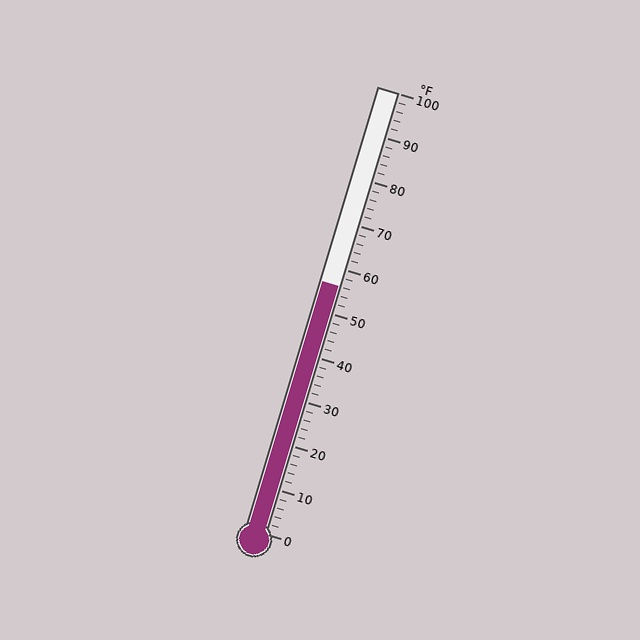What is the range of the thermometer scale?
The thermometer scale ranges from 0°F to 100°F.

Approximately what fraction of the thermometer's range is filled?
The thermometer is filled to approximately 55% of its range.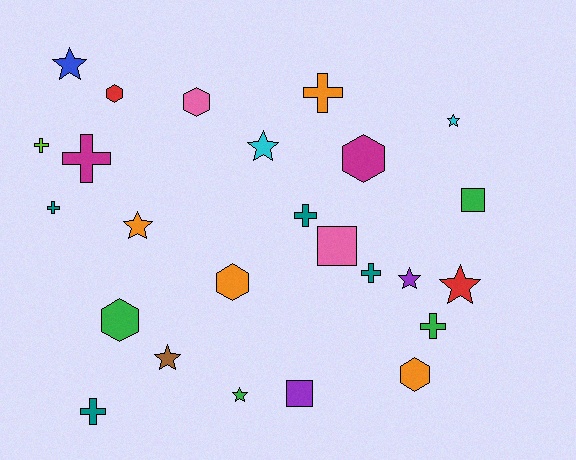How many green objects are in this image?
There are 4 green objects.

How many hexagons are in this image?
There are 6 hexagons.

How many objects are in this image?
There are 25 objects.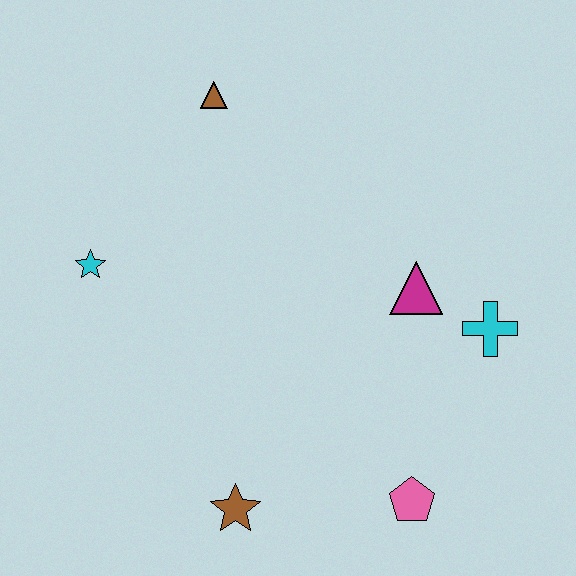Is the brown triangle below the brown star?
No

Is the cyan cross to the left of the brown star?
No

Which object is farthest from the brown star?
The brown triangle is farthest from the brown star.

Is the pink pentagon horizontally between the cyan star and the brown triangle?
No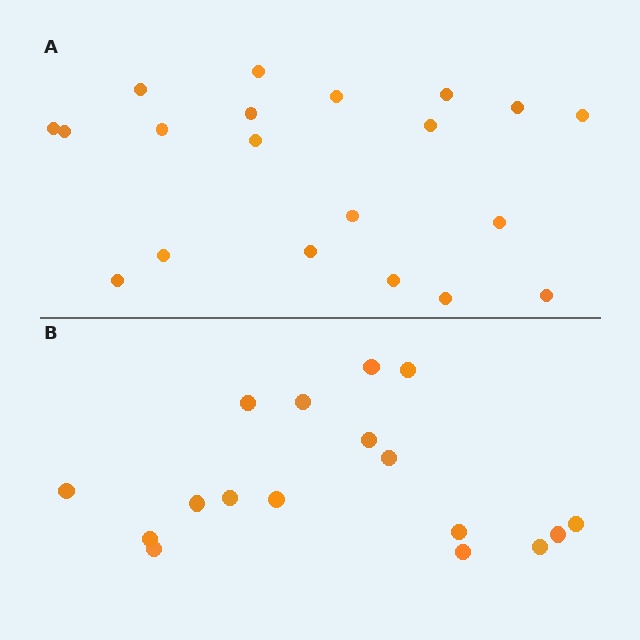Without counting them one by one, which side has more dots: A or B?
Region A (the top region) has more dots.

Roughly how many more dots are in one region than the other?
Region A has just a few more — roughly 2 or 3 more dots than region B.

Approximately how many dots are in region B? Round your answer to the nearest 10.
About 20 dots. (The exact count is 17, which rounds to 20.)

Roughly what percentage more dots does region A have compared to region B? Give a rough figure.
About 20% more.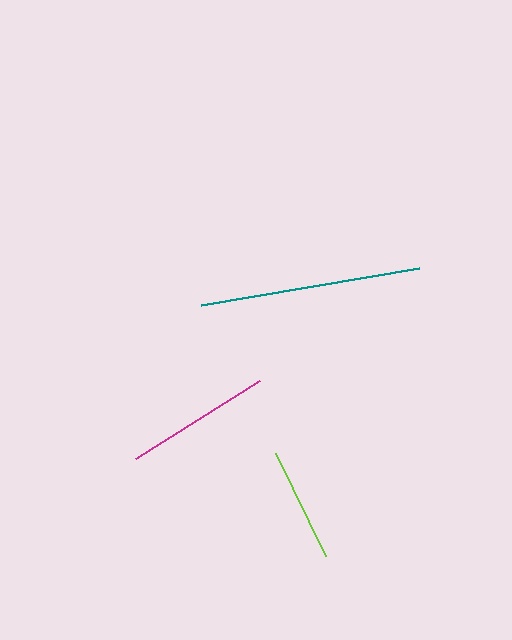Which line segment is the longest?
The teal line is the longest at approximately 221 pixels.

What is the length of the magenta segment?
The magenta segment is approximately 147 pixels long.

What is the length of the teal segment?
The teal segment is approximately 221 pixels long.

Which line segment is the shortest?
The lime line is the shortest at approximately 114 pixels.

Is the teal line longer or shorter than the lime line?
The teal line is longer than the lime line.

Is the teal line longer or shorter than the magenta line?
The teal line is longer than the magenta line.